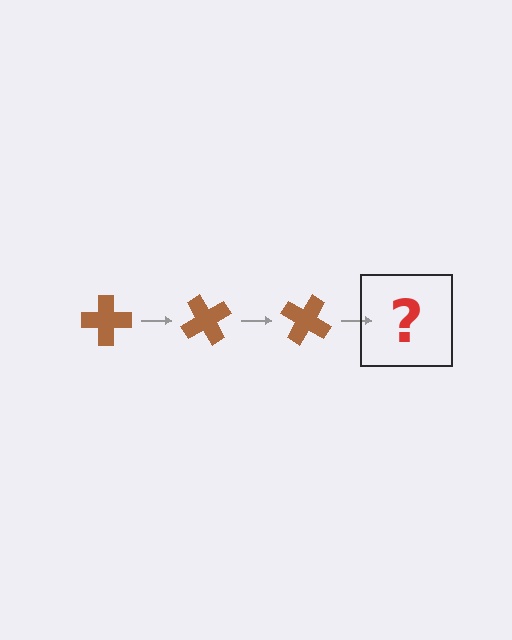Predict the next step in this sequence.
The next step is a brown cross rotated 180 degrees.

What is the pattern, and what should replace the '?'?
The pattern is that the cross rotates 60 degrees each step. The '?' should be a brown cross rotated 180 degrees.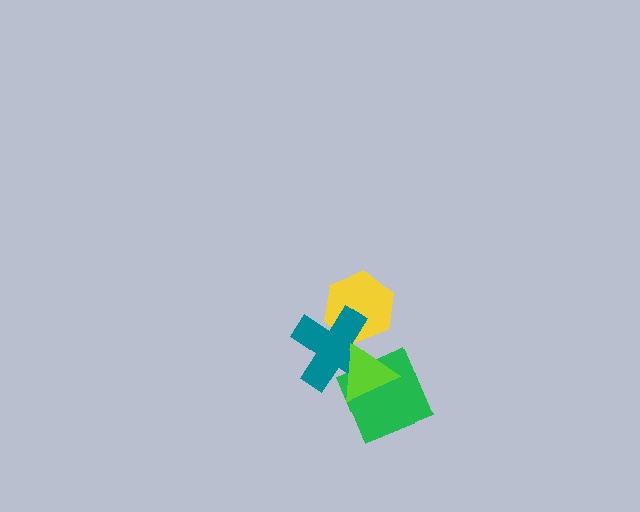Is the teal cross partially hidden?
Yes, it is partially covered by another shape.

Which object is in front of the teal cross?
The lime triangle is in front of the teal cross.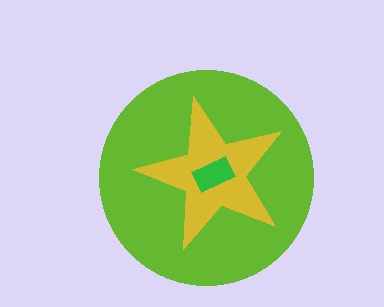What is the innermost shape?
The green rectangle.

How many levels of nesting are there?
3.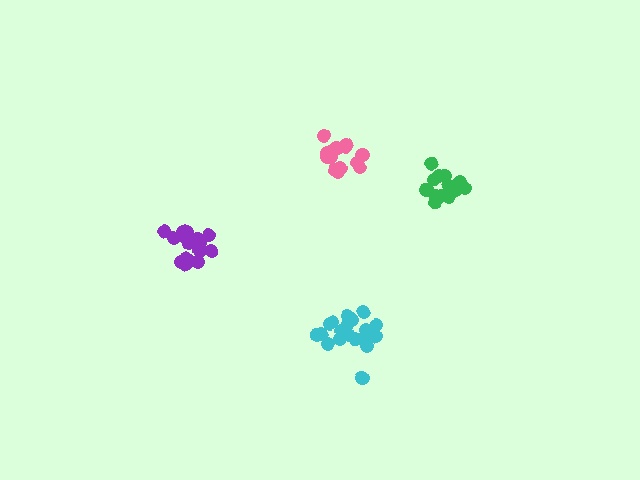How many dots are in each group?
Group 1: 19 dots, Group 2: 15 dots, Group 3: 20 dots, Group 4: 15 dots (69 total).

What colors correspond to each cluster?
The clusters are colored: purple, green, cyan, pink.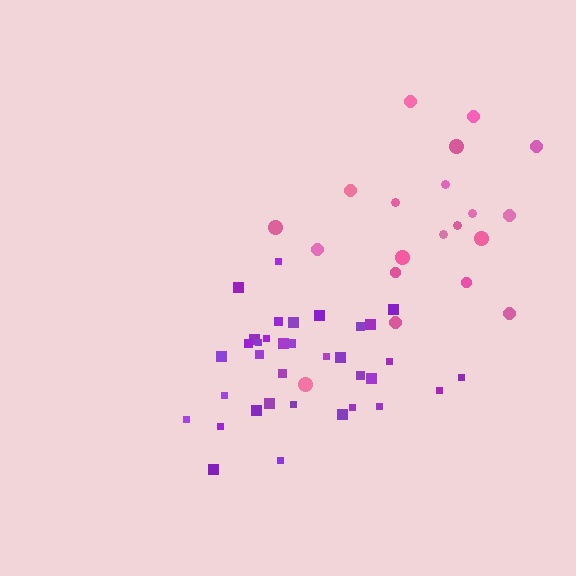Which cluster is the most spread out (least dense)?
Pink.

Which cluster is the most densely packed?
Purple.